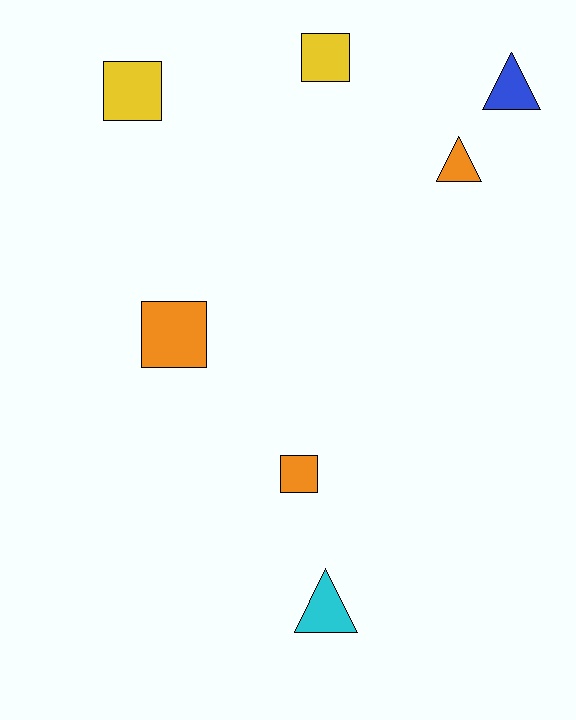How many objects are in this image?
There are 7 objects.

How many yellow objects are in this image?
There are 2 yellow objects.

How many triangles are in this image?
There are 3 triangles.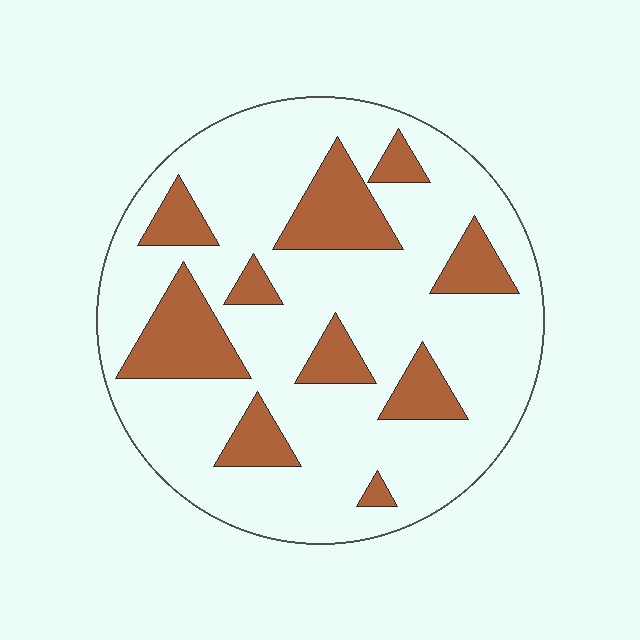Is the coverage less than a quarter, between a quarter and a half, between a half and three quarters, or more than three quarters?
Less than a quarter.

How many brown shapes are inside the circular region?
10.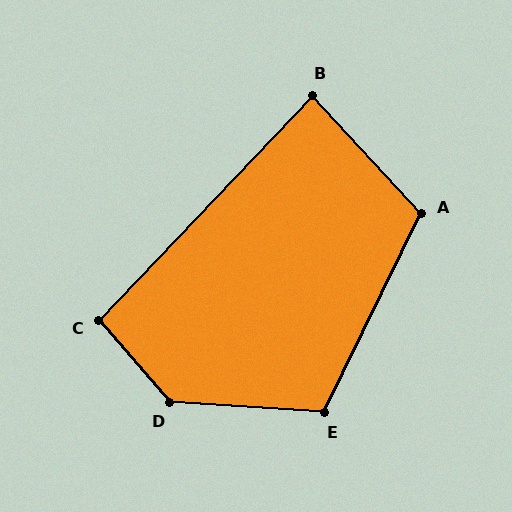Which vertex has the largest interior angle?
D, at approximately 134 degrees.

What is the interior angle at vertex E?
Approximately 113 degrees (obtuse).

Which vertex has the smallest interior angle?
B, at approximately 86 degrees.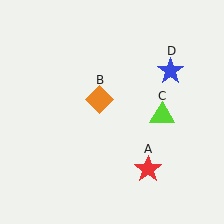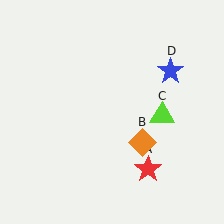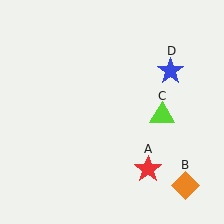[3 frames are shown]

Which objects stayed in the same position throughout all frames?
Red star (object A) and lime triangle (object C) and blue star (object D) remained stationary.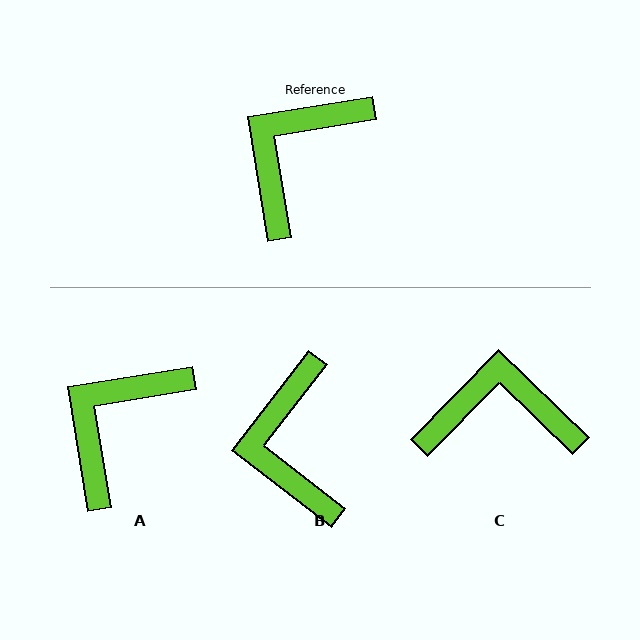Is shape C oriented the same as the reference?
No, it is off by about 54 degrees.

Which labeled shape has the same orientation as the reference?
A.